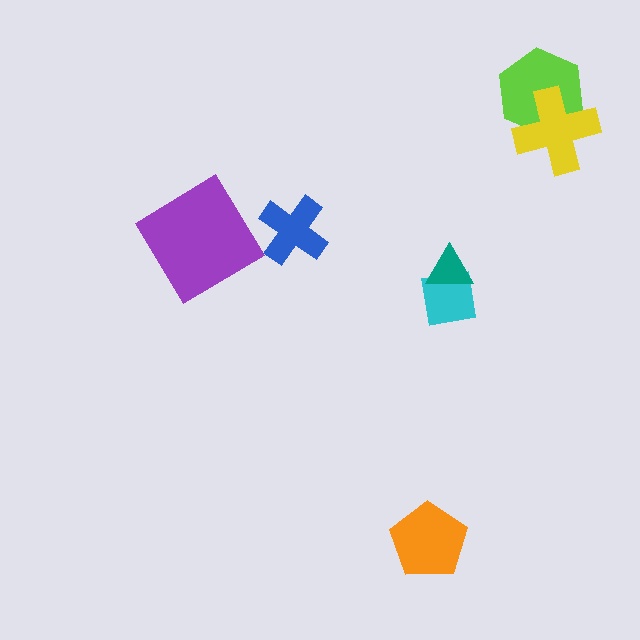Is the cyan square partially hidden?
Yes, it is partially covered by another shape.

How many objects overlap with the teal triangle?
1 object overlaps with the teal triangle.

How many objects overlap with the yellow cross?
1 object overlaps with the yellow cross.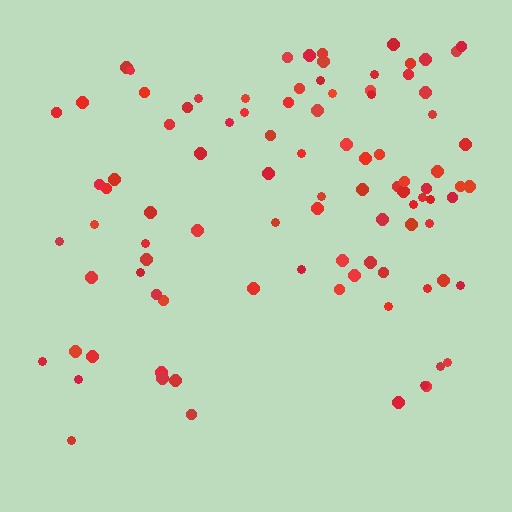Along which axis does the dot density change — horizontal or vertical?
Vertical.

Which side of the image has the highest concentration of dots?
The top.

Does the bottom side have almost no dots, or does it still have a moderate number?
Still a moderate number, just noticeably fewer than the top.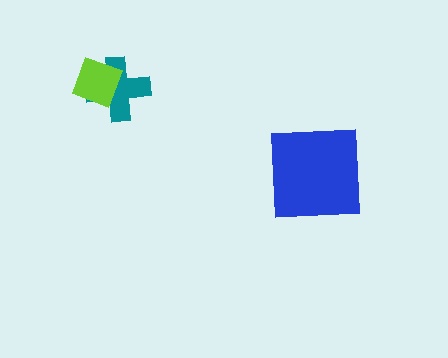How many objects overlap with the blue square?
0 objects overlap with the blue square.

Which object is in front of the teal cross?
The lime diamond is in front of the teal cross.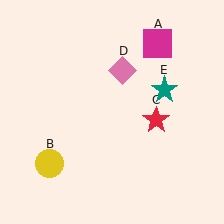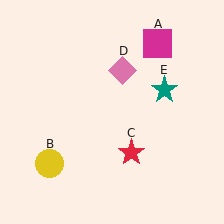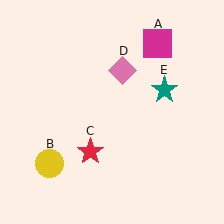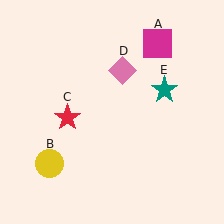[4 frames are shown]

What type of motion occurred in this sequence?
The red star (object C) rotated clockwise around the center of the scene.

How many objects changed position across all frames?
1 object changed position: red star (object C).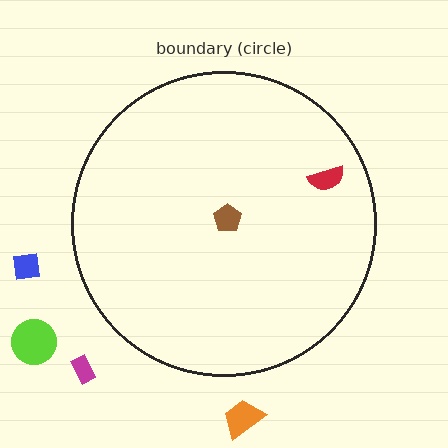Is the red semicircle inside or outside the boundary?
Inside.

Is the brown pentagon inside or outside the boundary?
Inside.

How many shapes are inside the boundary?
2 inside, 4 outside.